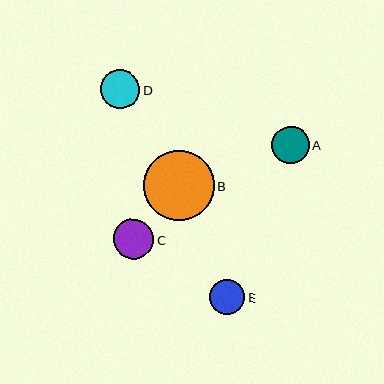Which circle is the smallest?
Circle E is the smallest with a size of approximately 35 pixels.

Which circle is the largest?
Circle B is the largest with a size of approximately 70 pixels.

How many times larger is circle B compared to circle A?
Circle B is approximately 1.9 times the size of circle A.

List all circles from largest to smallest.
From largest to smallest: B, C, D, A, E.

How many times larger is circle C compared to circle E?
Circle C is approximately 1.1 times the size of circle E.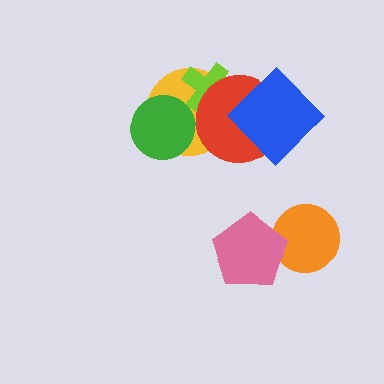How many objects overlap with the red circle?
3 objects overlap with the red circle.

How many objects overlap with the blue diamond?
1 object overlaps with the blue diamond.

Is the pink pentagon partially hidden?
No, no other shape covers it.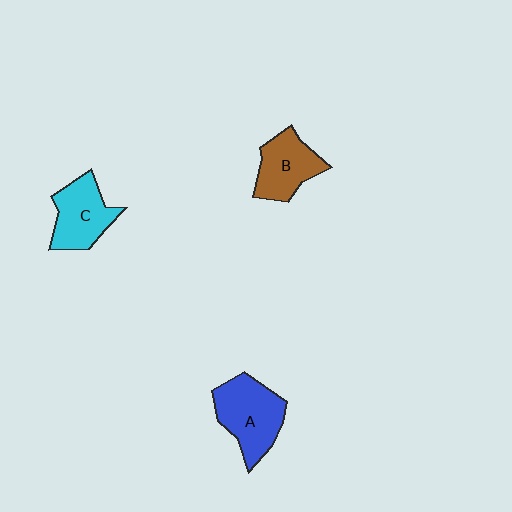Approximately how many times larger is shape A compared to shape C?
Approximately 1.2 times.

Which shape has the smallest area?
Shape B (brown).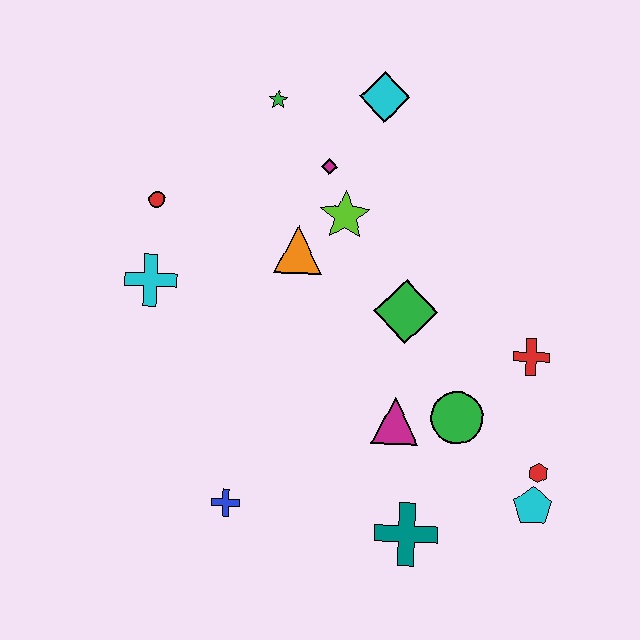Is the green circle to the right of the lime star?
Yes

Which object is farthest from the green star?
The cyan pentagon is farthest from the green star.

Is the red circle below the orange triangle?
No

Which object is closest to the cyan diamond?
The magenta diamond is closest to the cyan diamond.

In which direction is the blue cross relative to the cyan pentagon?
The blue cross is to the left of the cyan pentagon.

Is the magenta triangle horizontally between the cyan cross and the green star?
No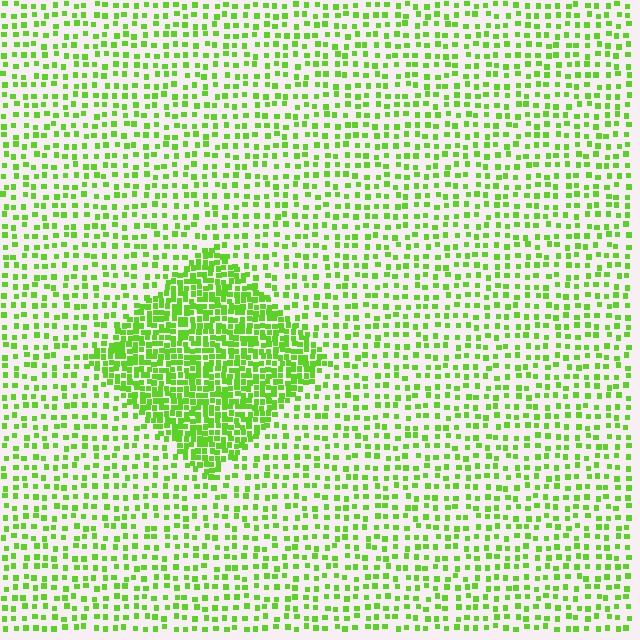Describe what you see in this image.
The image contains small lime elements arranged at two different densities. A diamond-shaped region is visible where the elements are more densely packed than the surrounding area.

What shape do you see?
I see a diamond.